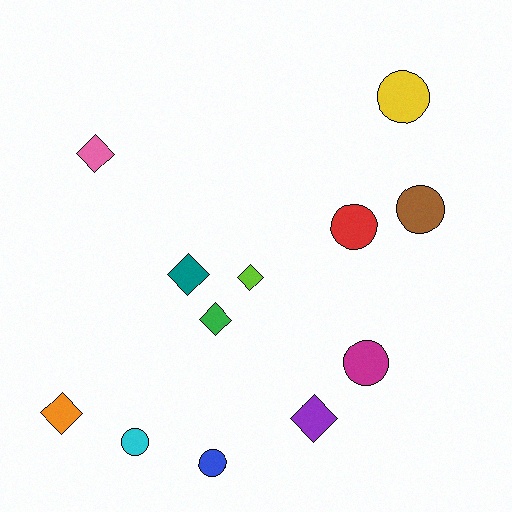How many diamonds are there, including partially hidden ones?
There are 6 diamonds.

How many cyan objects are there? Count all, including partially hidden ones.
There is 1 cyan object.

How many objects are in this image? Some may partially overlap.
There are 12 objects.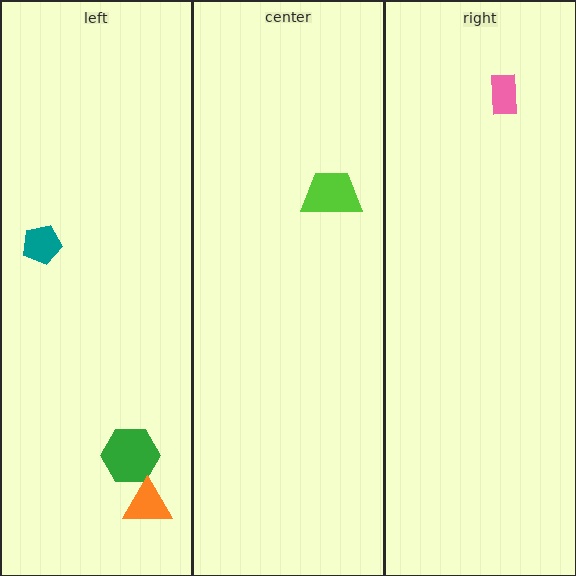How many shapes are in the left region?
3.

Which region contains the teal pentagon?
The left region.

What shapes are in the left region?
The green hexagon, the teal pentagon, the orange triangle.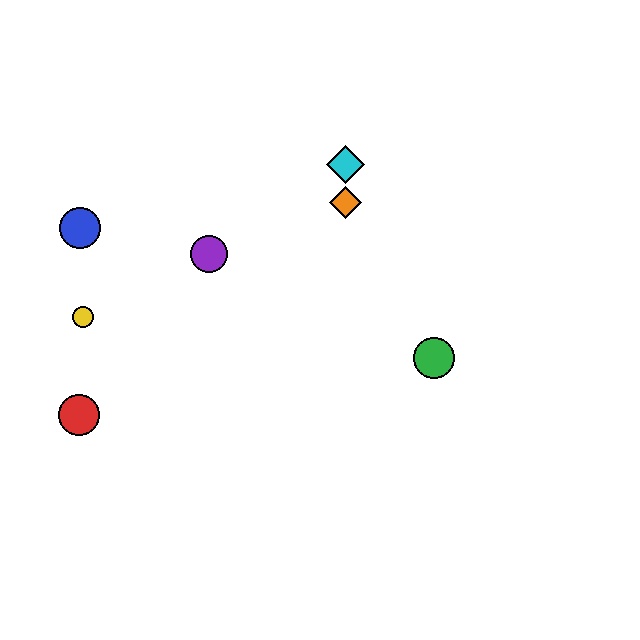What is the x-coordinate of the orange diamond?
The orange diamond is at x≈346.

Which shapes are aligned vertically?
The orange diamond, the cyan diamond are aligned vertically.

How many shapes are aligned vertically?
2 shapes (the orange diamond, the cyan diamond) are aligned vertically.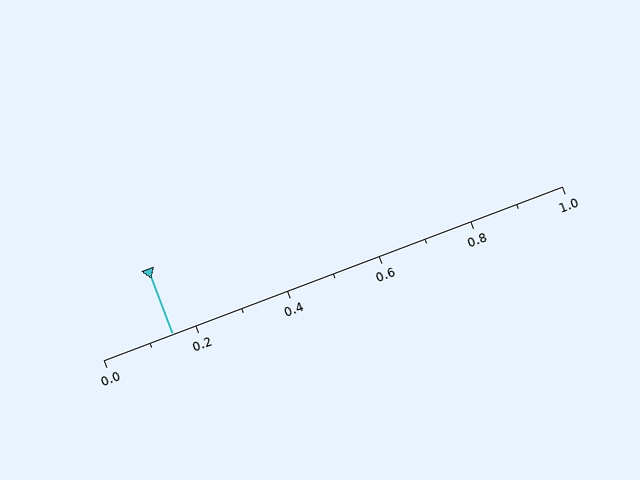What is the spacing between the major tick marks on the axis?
The major ticks are spaced 0.2 apart.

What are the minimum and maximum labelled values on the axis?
The axis runs from 0.0 to 1.0.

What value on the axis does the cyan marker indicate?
The marker indicates approximately 0.15.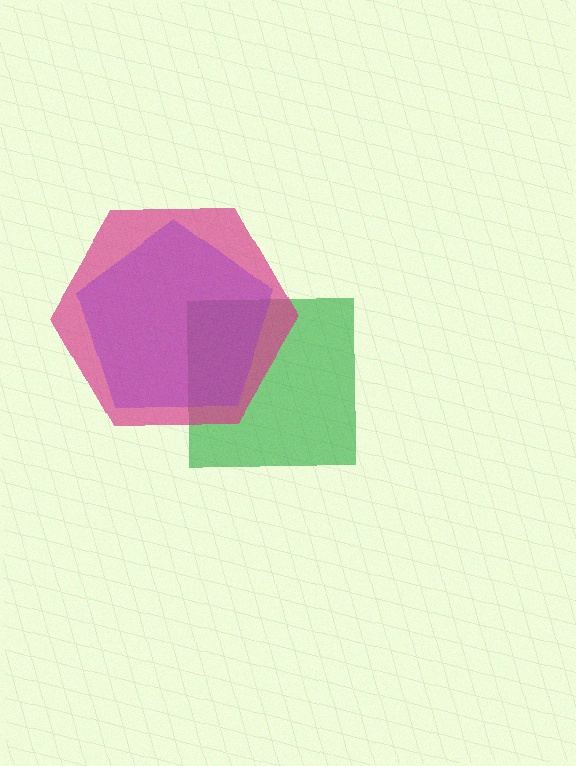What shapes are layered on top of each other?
The layered shapes are: a green square, a magenta hexagon, a purple pentagon.